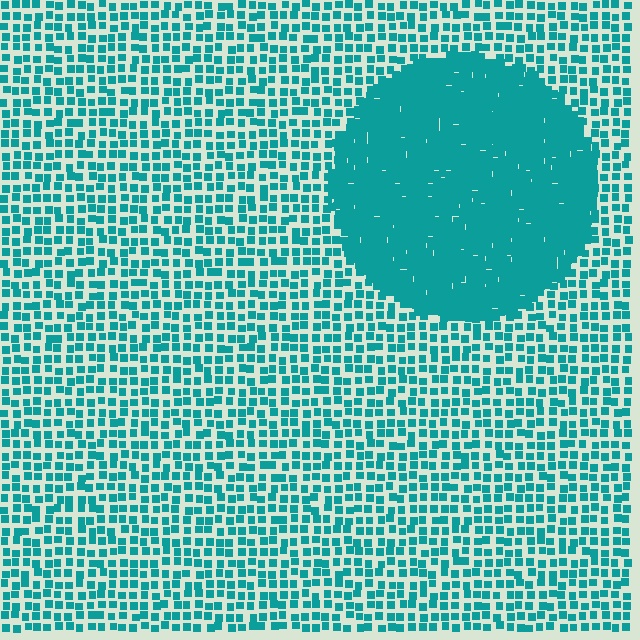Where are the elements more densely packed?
The elements are more densely packed inside the circle boundary.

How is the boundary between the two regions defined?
The boundary is defined by a change in element density (approximately 2.7x ratio). All elements are the same color, size, and shape.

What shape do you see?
I see a circle.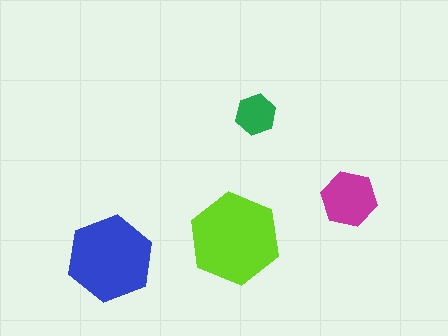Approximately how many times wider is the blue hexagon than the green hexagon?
About 2 times wider.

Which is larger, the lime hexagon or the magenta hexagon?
The lime one.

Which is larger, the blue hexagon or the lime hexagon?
The lime one.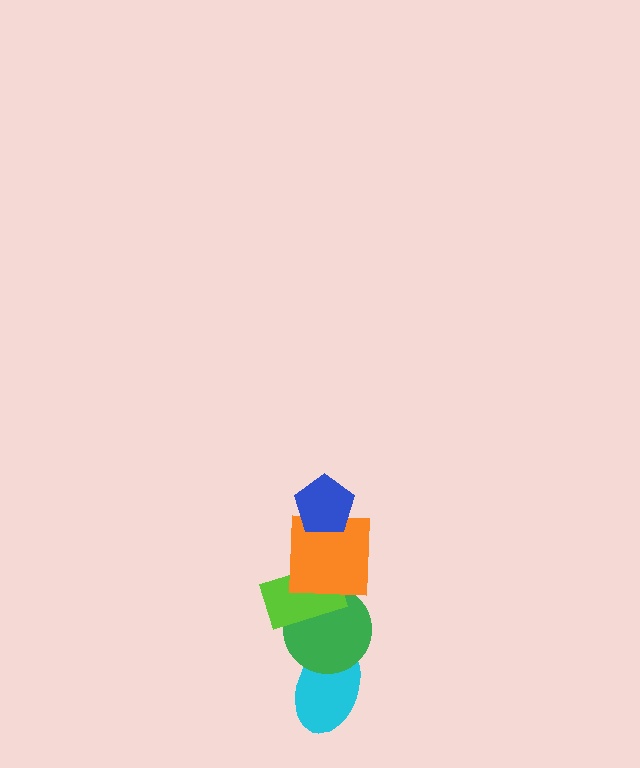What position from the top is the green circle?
The green circle is 4th from the top.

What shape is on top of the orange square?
The blue pentagon is on top of the orange square.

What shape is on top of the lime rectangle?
The orange square is on top of the lime rectangle.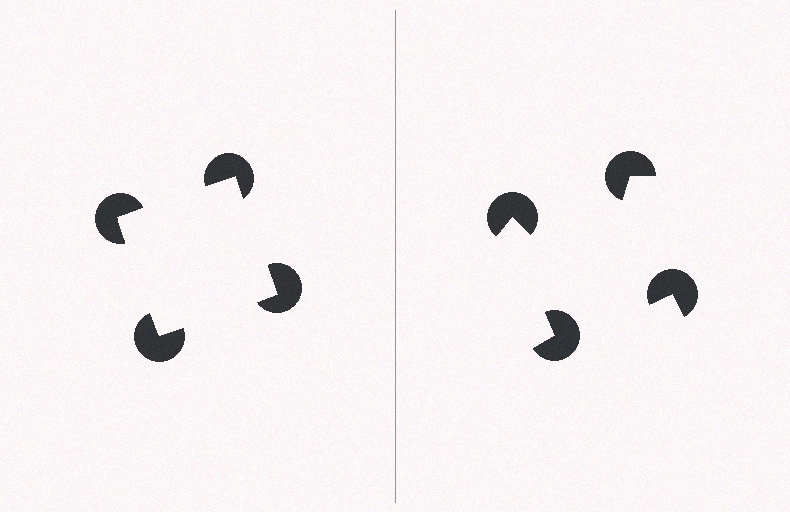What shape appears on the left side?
An illusory square.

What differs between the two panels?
The pac-man discs are positioned identically on both sides; only the wedge orientations differ. On the left they align to a square; on the right they are misaligned.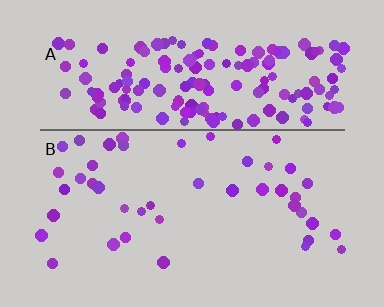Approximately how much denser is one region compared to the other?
Approximately 4.2× — region A over region B.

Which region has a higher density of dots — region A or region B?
A (the top).